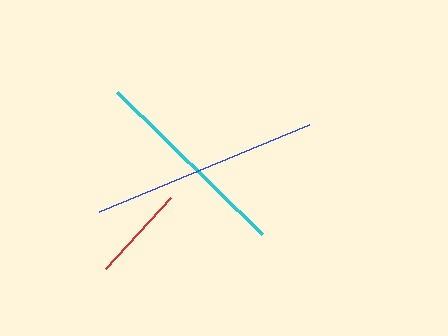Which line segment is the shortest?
The red line is the shortest at approximately 97 pixels.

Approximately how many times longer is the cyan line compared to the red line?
The cyan line is approximately 2.1 times the length of the red line.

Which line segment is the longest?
The blue line is the longest at approximately 227 pixels.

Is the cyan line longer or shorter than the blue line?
The blue line is longer than the cyan line.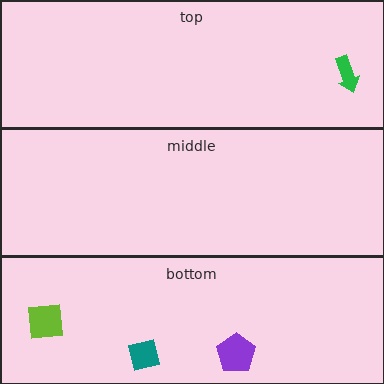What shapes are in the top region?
The green arrow.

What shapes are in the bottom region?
The lime square, the teal square, the purple pentagon.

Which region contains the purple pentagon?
The bottom region.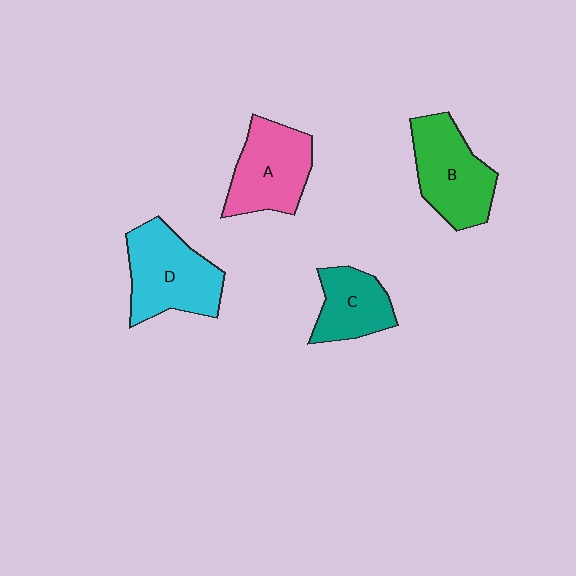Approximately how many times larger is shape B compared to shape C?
Approximately 1.4 times.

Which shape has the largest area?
Shape D (cyan).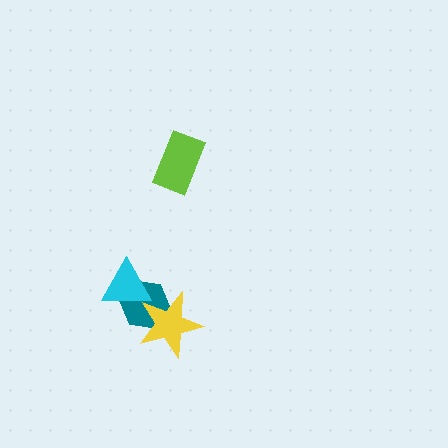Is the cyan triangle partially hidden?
No, no other shape covers it.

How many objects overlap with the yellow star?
1 object overlaps with the yellow star.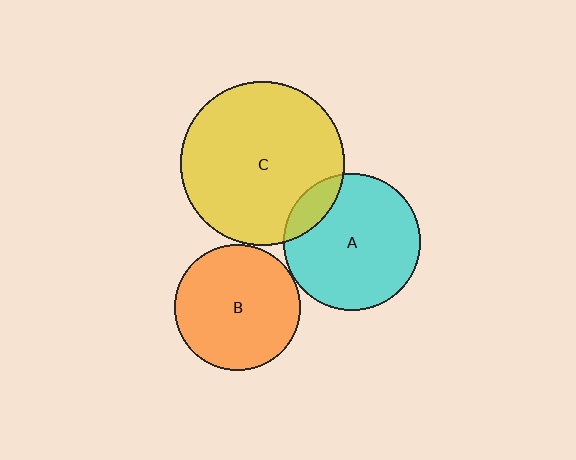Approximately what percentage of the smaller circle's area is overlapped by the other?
Approximately 15%.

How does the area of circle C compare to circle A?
Approximately 1.4 times.